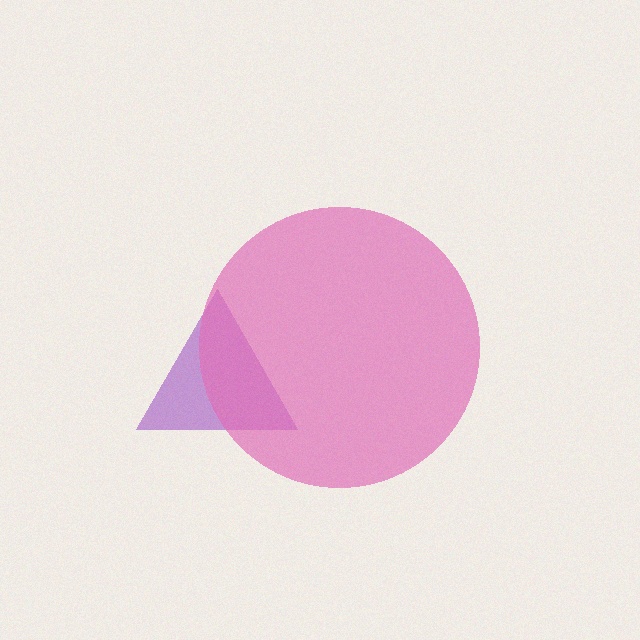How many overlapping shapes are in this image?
There are 2 overlapping shapes in the image.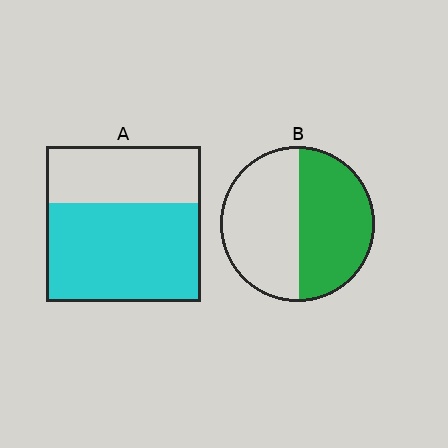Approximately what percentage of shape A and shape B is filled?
A is approximately 65% and B is approximately 50%.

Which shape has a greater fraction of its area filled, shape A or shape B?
Shape A.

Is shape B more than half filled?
Roughly half.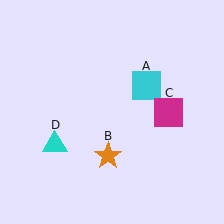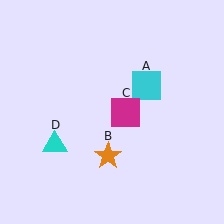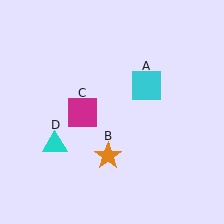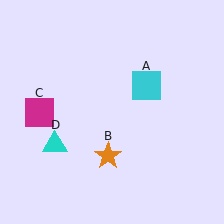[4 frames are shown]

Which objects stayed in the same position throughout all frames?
Cyan square (object A) and orange star (object B) and cyan triangle (object D) remained stationary.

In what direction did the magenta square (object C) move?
The magenta square (object C) moved left.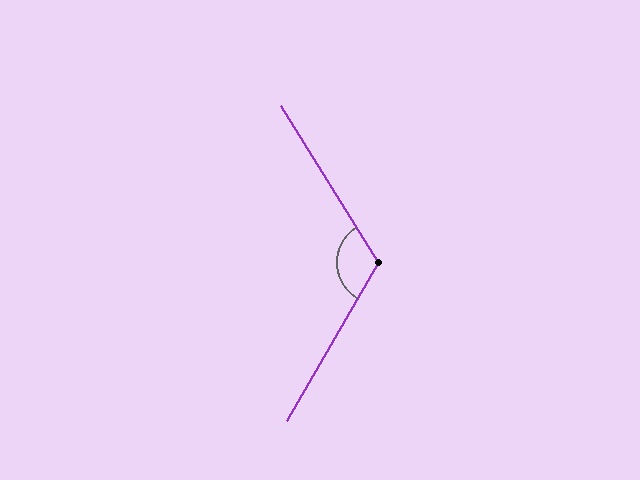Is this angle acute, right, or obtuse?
It is obtuse.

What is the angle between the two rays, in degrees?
Approximately 118 degrees.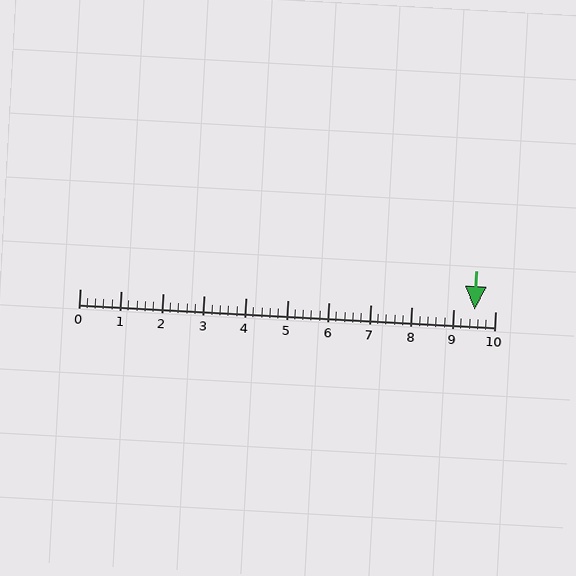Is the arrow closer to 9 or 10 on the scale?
The arrow is closer to 10.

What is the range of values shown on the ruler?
The ruler shows values from 0 to 10.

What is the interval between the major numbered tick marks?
The major tick marks are spaced 1 units apart.